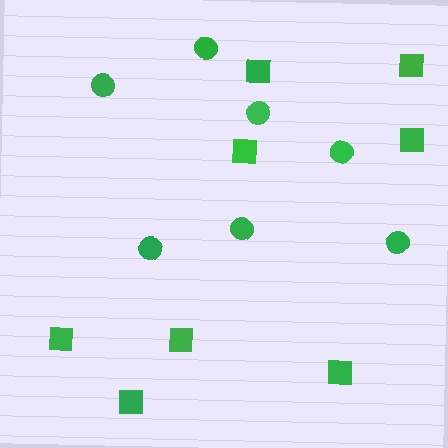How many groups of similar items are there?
There are 2 groups: one group of circles (7) and one group of squares (8).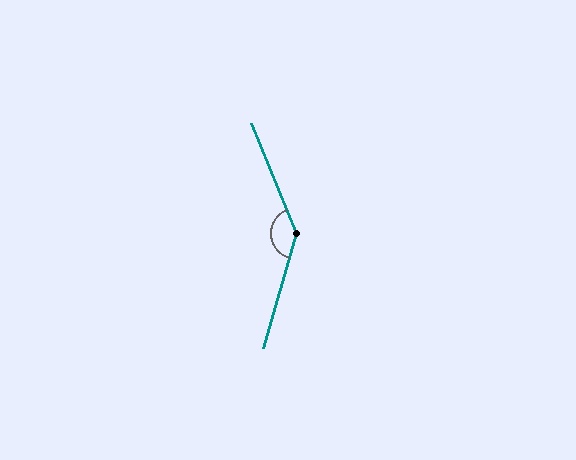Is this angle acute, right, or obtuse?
It is obtuse.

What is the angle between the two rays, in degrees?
Approximately 142 degrees.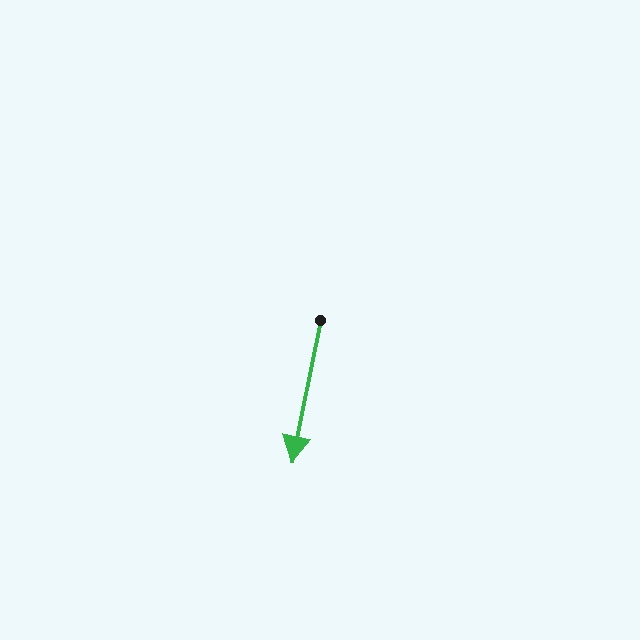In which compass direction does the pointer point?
South.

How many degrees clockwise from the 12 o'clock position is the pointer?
Approximately 191 degrees.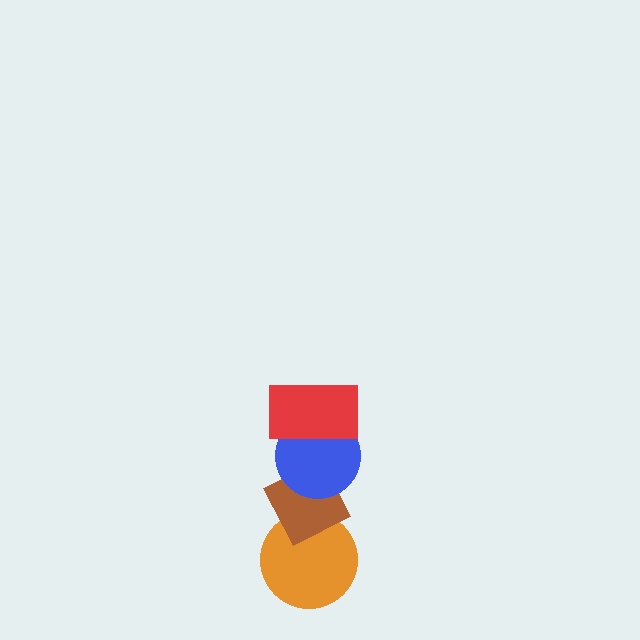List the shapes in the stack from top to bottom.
From top to bottom: the red rectangle, the blue circle, the brown diamond, the orange circle.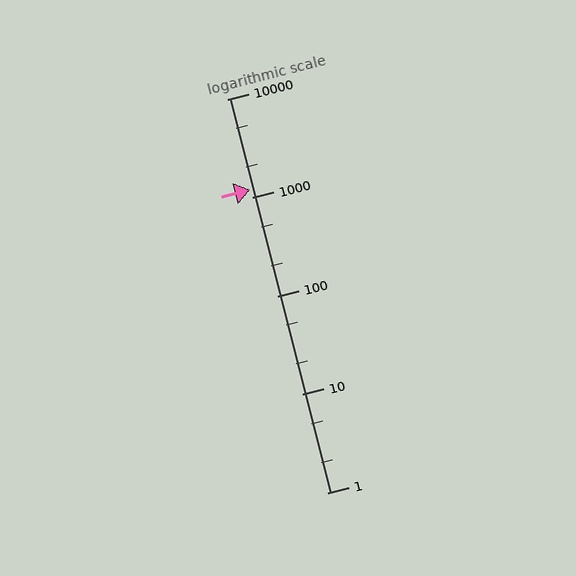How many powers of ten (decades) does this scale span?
The scale spans 4 decades, from 1 to 10000.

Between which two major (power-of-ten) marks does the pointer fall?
The pointer is between 1000 and 10000.